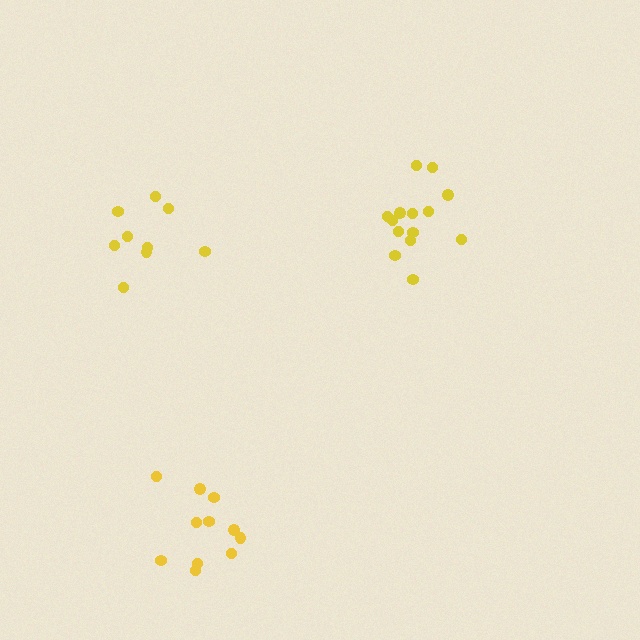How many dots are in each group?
Group 1: 14 dots, Group 2: 9 dots, Group 3: 11 dots (34 total).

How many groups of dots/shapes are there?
There are 3 groups.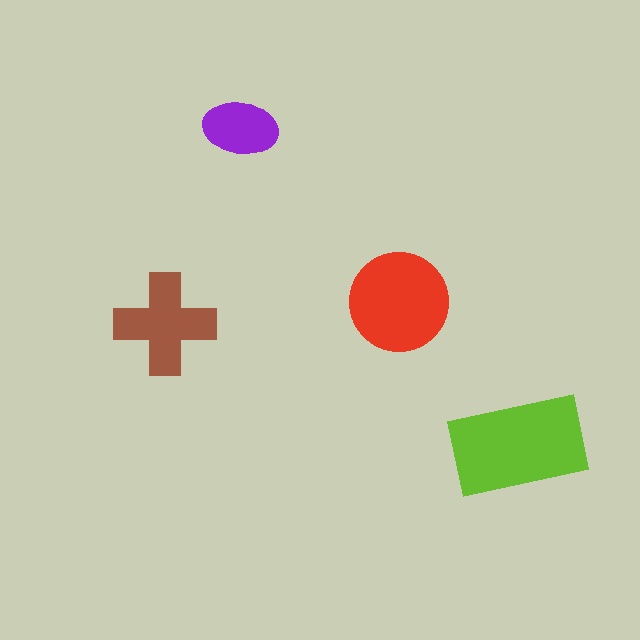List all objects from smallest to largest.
The purple ellipse, the brown cross, the red circle, the lime rectangle.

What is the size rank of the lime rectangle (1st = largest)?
1st.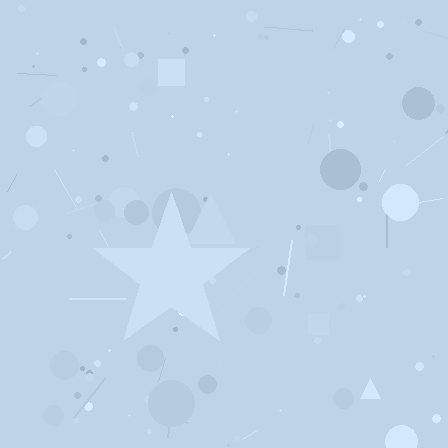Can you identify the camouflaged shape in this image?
The camouflaged shape is a star.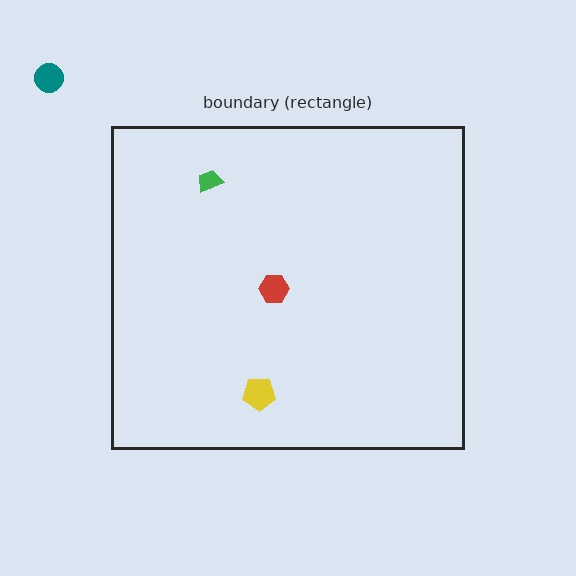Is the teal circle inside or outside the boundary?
Outside.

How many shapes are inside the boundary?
3 inside, 1 outside.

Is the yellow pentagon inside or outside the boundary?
Inside.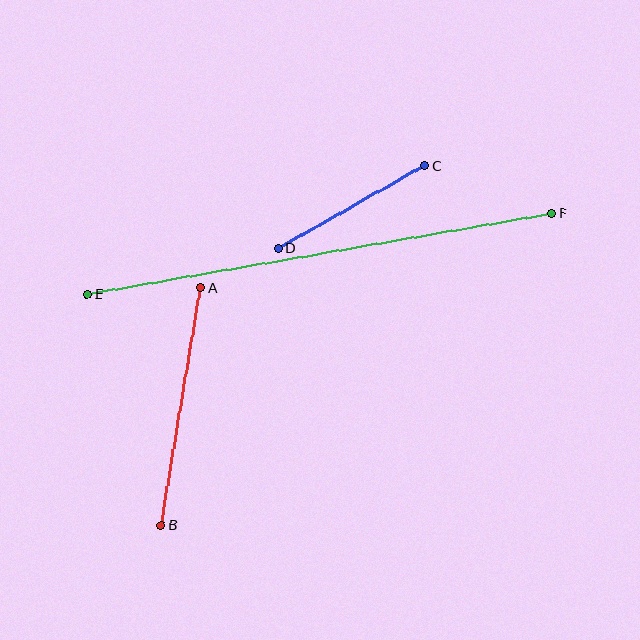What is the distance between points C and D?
The distance is approximately 169 pixels.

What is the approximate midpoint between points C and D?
The midpoint is at approximately (351, 207) pixels.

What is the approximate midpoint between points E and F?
The midpoint is at approximately (320, 254) pixels.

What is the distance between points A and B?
The distance is approximately 241 pixels.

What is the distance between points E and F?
The distance is approximately 471 pixels.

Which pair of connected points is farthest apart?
Points E and F are farthest apart.